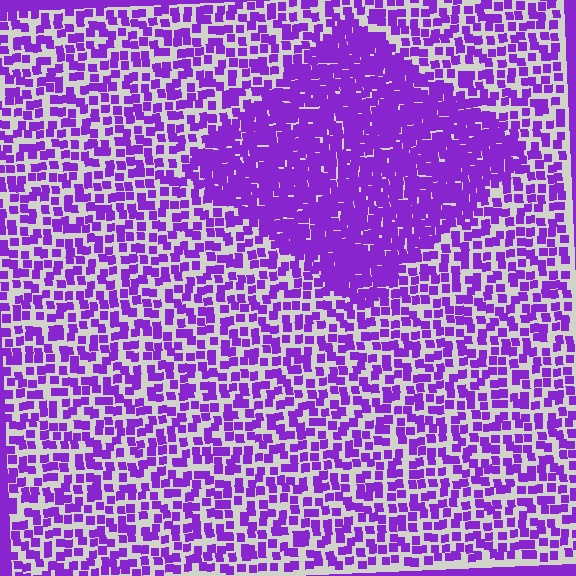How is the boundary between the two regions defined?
The boundary is defined by a change in element density (approximately 2.2x ratio). All elements are the same color, size, and shape.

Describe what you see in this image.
The image contains small purple elements arranged at two different densities. A diamond-shaped region is visible where the elements are more densely packed than the surrounding area.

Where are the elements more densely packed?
The elements are more densely packed inside the diamond boundary.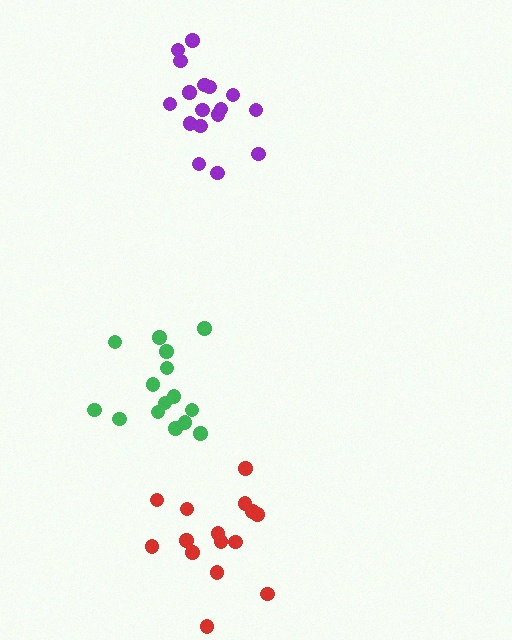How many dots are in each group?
Group 1: 15 dots, Group 2: 17 dots, Group 3: 15 dots (47 total).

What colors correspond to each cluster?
The clusters are colored: green, purple, red.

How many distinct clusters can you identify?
There are 3 distinct clusters.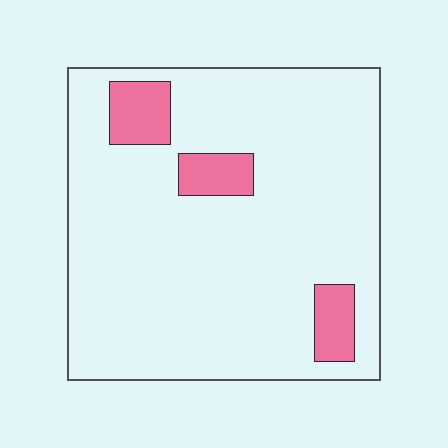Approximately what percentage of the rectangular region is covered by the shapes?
Approximately 10%.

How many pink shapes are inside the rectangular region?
3.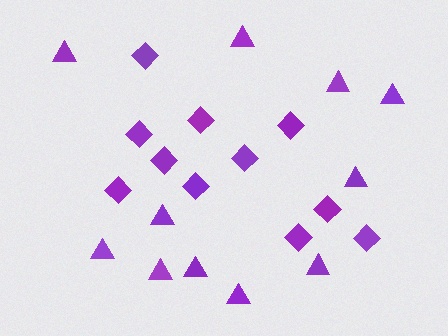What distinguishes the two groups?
There are 2 groups: one group of diamonds (11) and one group of triangles (11).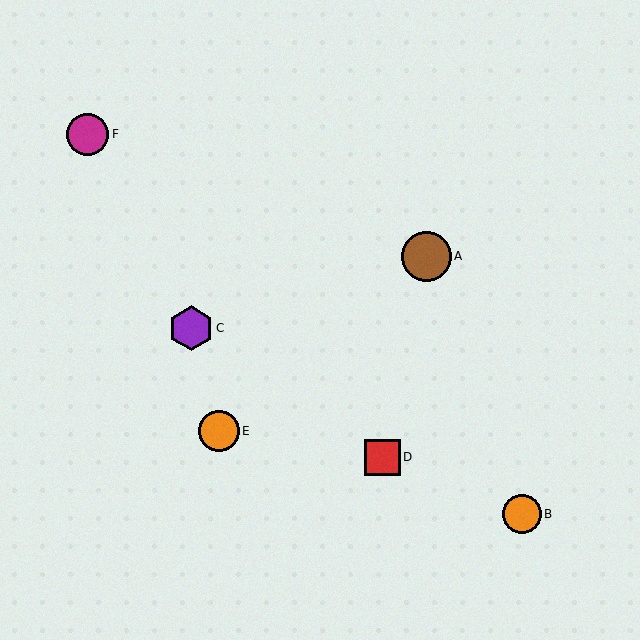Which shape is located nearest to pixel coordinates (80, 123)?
The magenta circle (labeled F) at (88, 134) is nearest to that location.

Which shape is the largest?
The brown circle (labeled A) is the largest.